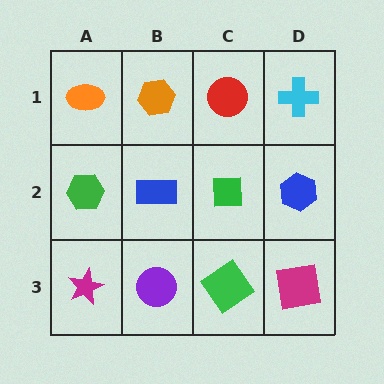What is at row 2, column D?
A blue hexagon.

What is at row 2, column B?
A blue rectangle.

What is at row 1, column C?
A red circle.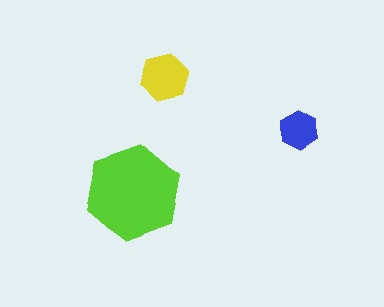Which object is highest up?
The yellow hexagon is topmost.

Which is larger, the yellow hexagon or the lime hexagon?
The lime one.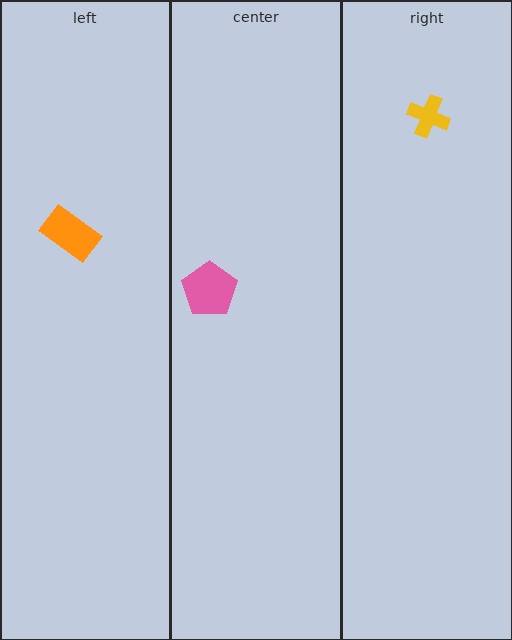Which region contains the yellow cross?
The right region.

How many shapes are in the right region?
1.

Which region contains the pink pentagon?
The center region.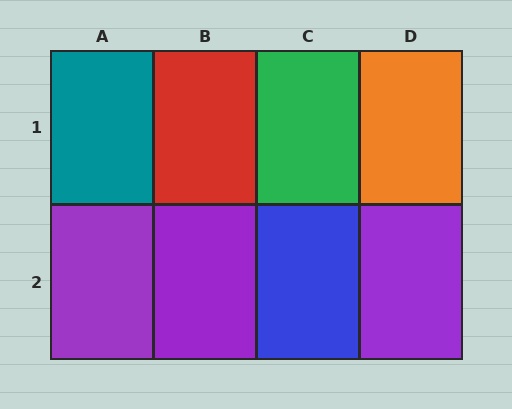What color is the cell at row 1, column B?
Red.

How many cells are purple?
3 cells are purple.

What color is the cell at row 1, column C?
Green.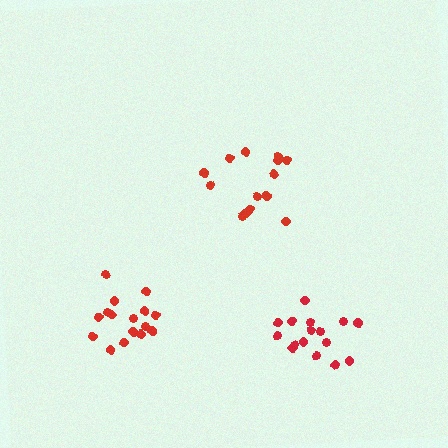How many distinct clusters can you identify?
There are 3 distinct clusters.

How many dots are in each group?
Group 1: 15 dots, Group 2: 16 dots, Group 3: 16 dots (47 total).